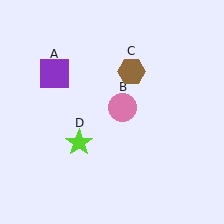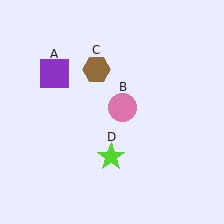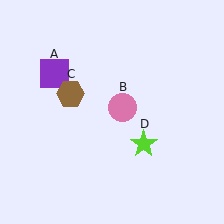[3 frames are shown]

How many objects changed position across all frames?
2 objects changed position: brown hexagon (object C), lime star (object D).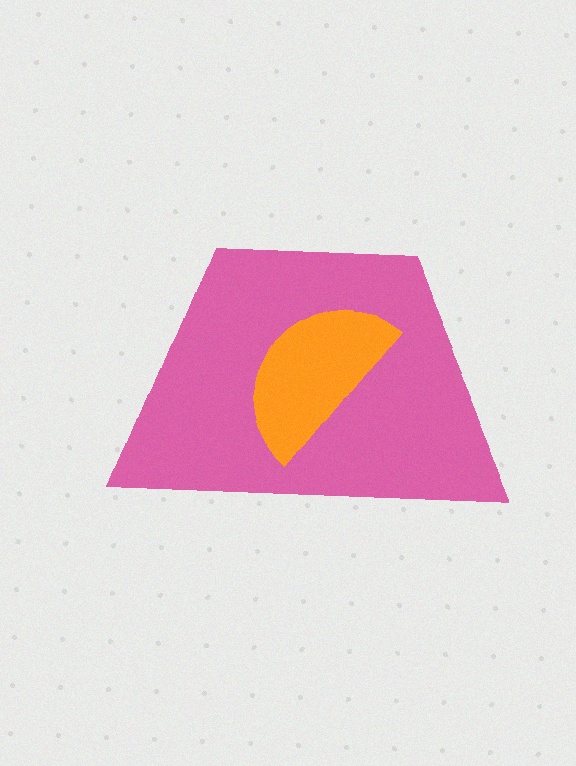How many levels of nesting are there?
2.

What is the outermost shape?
The pink trapezoid.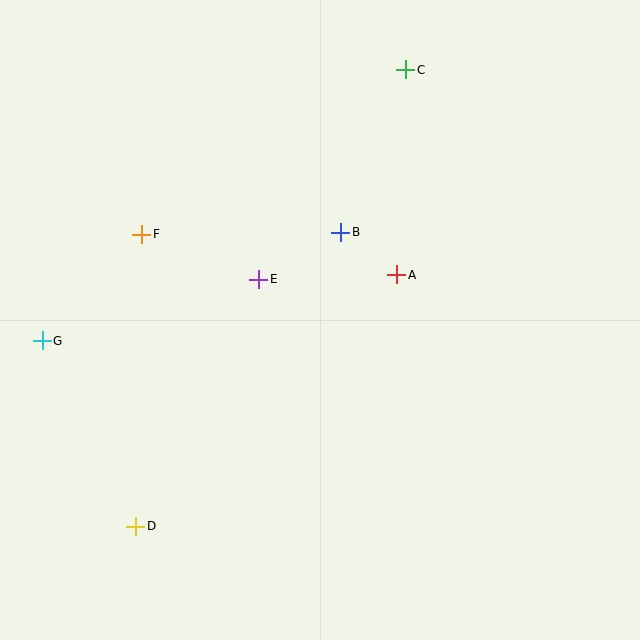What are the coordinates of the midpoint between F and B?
The midpoint between F and B is at (241, 233).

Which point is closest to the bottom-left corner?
Point D is closest to the bottom-left corner.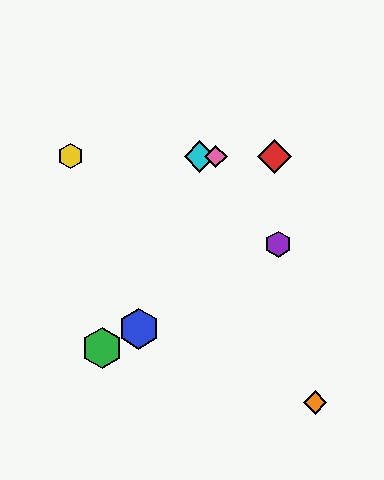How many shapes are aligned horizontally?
4 shapes (the red diamond, the yellow hexagon, the cyan diamond, the pink diamond) are aligned horizontally.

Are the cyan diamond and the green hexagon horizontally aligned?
No, the cyan diamond is at y≈156 and the green hexagon is at y≈348.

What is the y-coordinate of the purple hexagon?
The purple hexagon is at y≈244.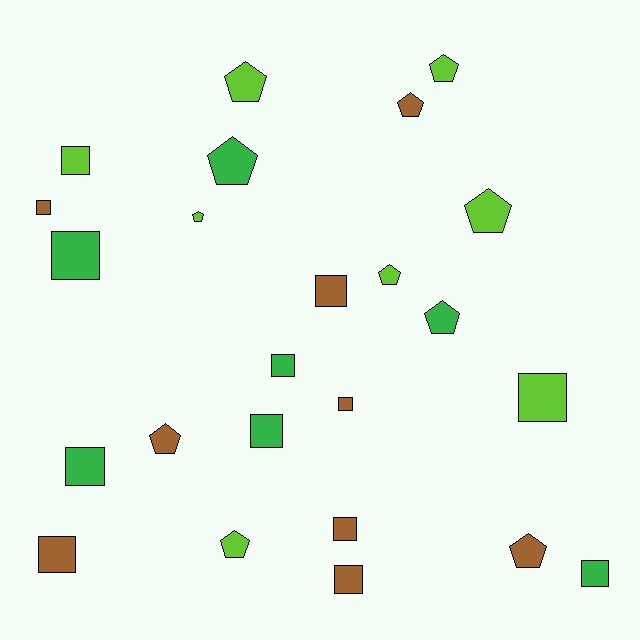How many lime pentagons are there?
There are 6 lime pentagons.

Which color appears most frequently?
Brown, with 9 objects.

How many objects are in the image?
There are 24 objects.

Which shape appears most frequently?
Square, with 13 objects.